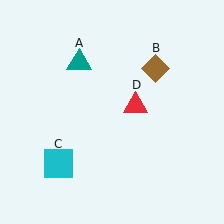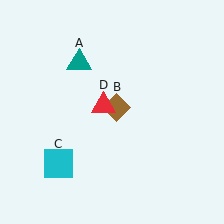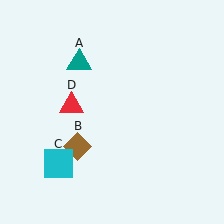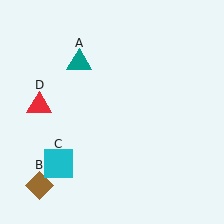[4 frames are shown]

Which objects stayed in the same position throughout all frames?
Teal triangle (object A) and cyan square (object C) remained stationary.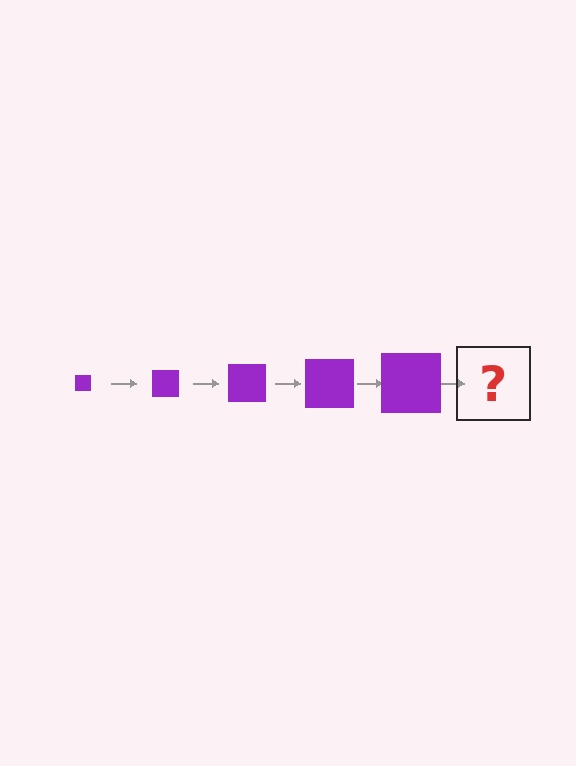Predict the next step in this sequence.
The next step is a purple square, larger than the previous one.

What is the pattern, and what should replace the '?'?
The pattern is that the square gets progressively larger each step. The '?' should be a purple square, larger than the previous one.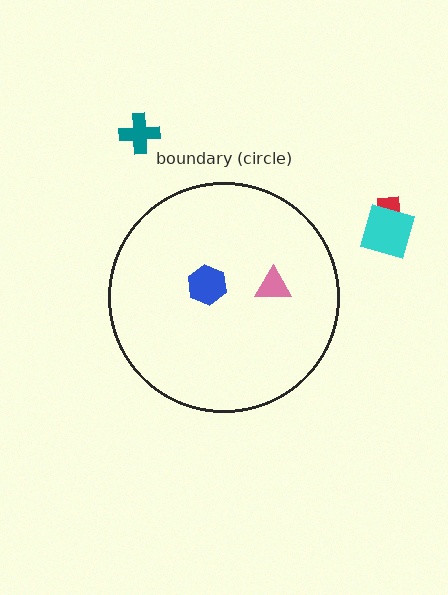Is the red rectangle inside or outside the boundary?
Outside.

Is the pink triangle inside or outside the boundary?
Inside.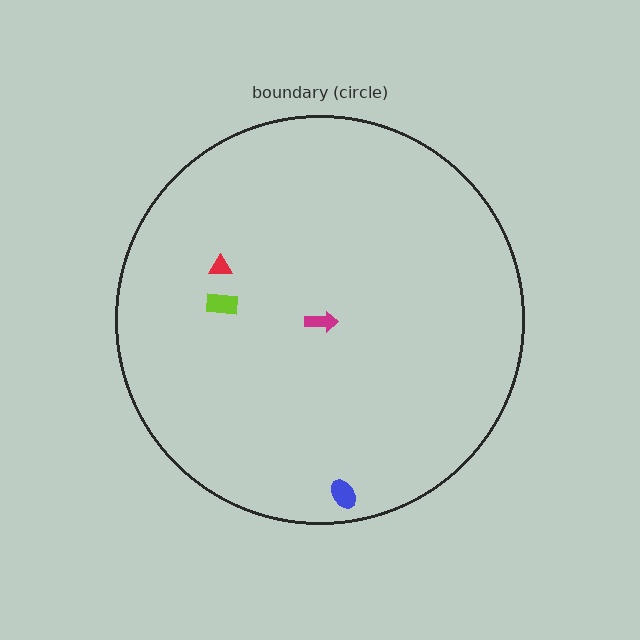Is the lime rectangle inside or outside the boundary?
Inside.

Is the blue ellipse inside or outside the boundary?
Inside.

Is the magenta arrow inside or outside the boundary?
Inside.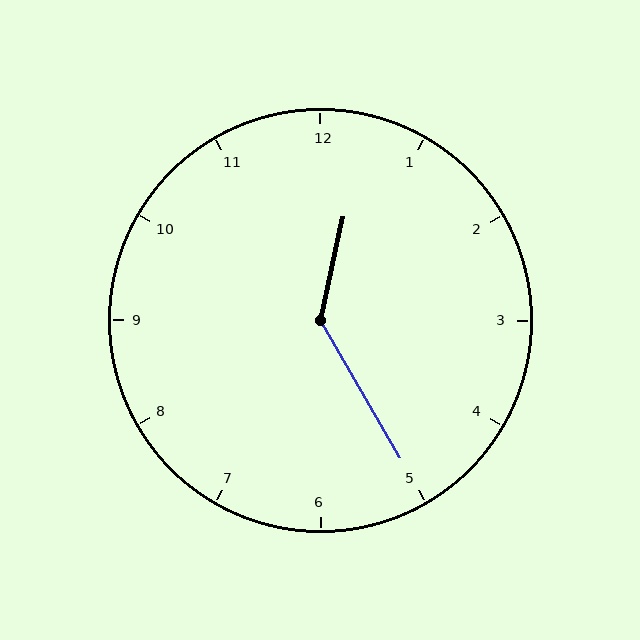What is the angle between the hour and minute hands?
Approximately 138 degrees.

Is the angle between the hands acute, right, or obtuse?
It is obtuse.